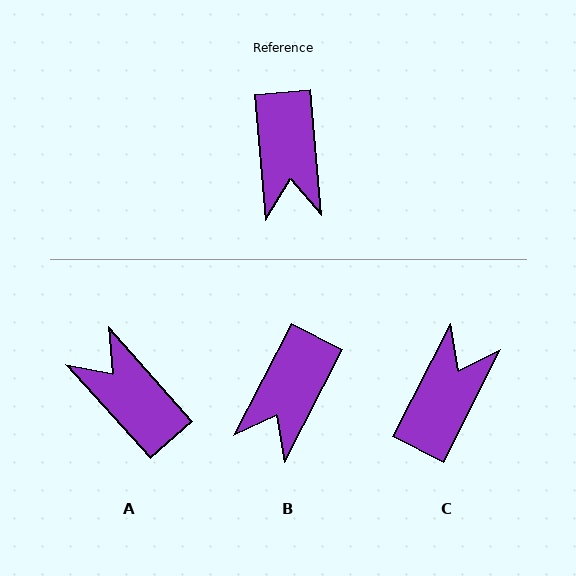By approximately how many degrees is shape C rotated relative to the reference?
Approximately 148 degrees counter-clockwise.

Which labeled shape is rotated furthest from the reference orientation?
C, about 148 degrees away.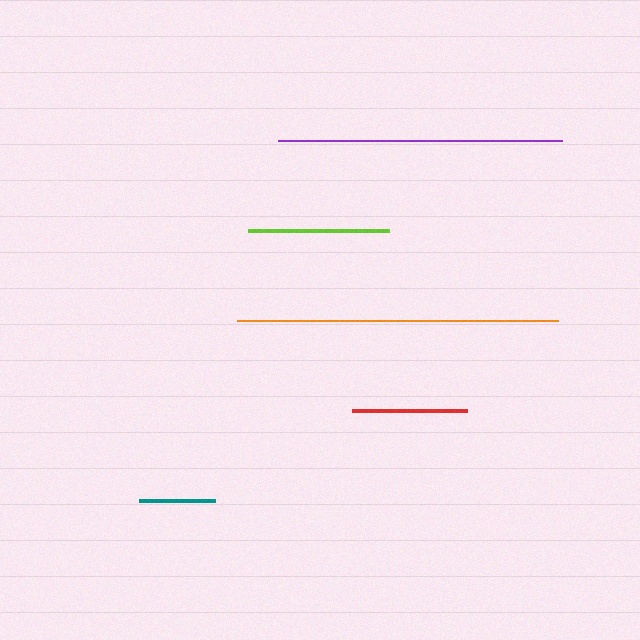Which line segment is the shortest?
The teal line is the shortest at approximately 75 pixels.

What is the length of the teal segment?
The teal segment is approximately 75 pixels long.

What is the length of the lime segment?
The lime segment is approximately 141 pixels long.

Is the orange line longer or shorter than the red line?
The orange line is longer than the red line.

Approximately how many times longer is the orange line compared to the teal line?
The orange line is approximately 4.3 times the length of the teal line.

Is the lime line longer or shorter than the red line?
The lime line is longer than the red line.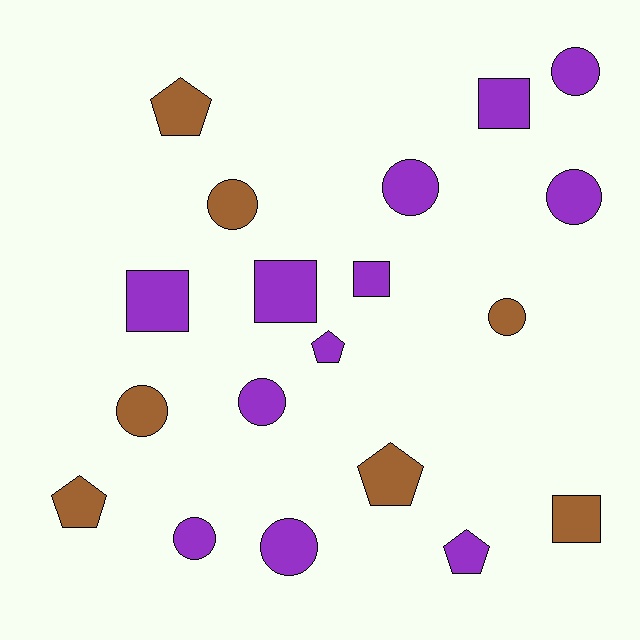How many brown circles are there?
There are 3 brown circles.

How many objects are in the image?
There are 19 objects.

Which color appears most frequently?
Purple, with 12 objects.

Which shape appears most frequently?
Circle, with 9 objects.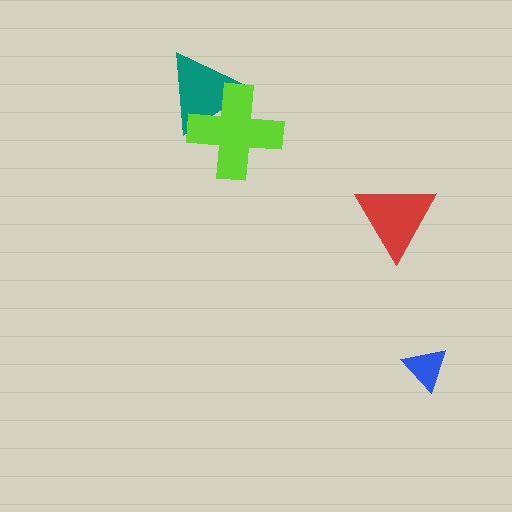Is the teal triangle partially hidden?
Yes, it is partially covered by another shape.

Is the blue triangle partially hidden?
No, no other shape covers it.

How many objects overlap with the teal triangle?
1 object overlaps with the teal triangle.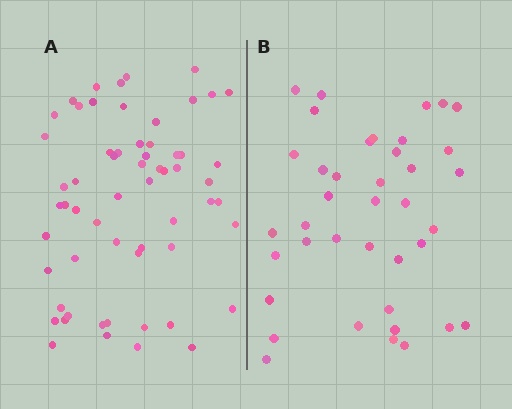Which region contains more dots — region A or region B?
Region A (the left region) has more dots.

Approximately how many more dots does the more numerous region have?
Region A has approximately 20 more dots than region B.